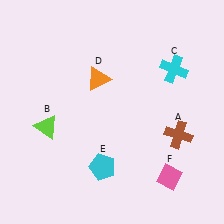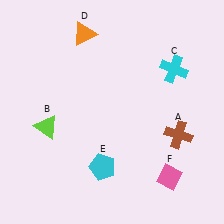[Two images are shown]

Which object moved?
The orange triangle (D) moved up.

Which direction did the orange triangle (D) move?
The orange triangle (D) moved up.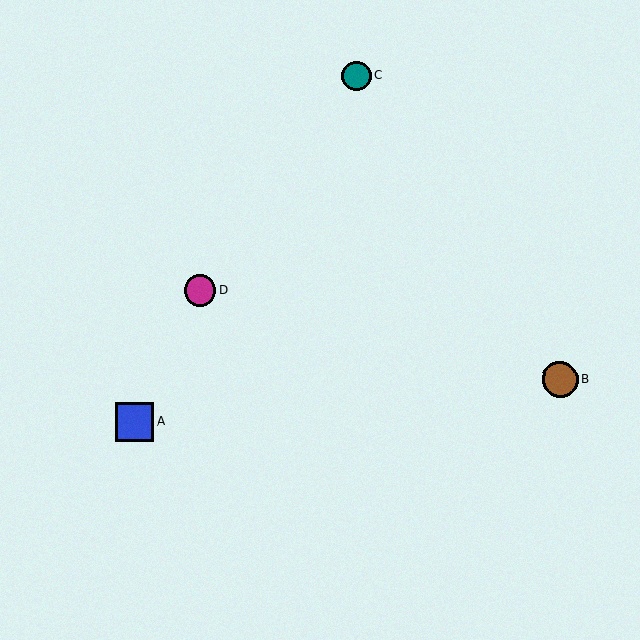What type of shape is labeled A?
Shape A is a blue square.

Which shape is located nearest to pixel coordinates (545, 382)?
The brown circle (labeled B) at (560, 379) is nearest to that location.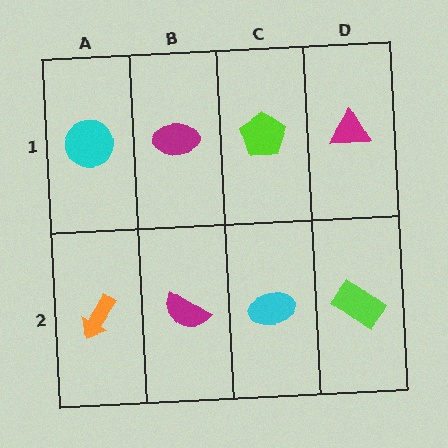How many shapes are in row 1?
4 shapes.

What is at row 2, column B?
A magenta semicircle.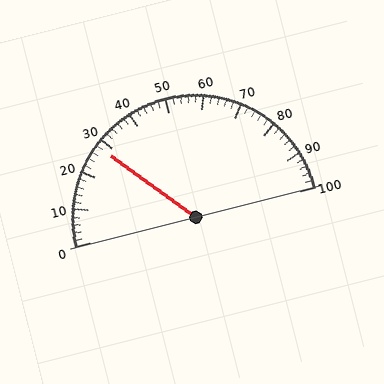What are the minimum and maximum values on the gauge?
The gauge ranges from 0 to 100.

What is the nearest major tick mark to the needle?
The nearest major tick mark is 30.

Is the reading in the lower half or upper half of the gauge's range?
The reading is in the lower half of the range (0 to 100).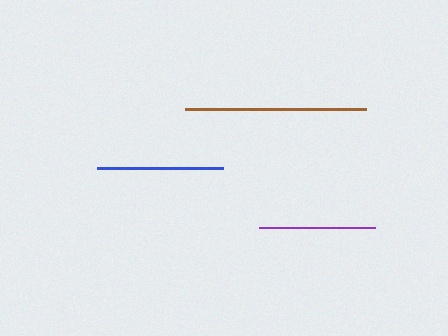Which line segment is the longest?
The brown line is the longest at approximately 181 pixels.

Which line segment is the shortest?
The purple line is the shortest at approximately 116 pixels.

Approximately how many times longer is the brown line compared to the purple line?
The brown line is approximately 1.6 times the length of the purple line.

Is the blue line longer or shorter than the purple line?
The blue line is longer than the purple line.